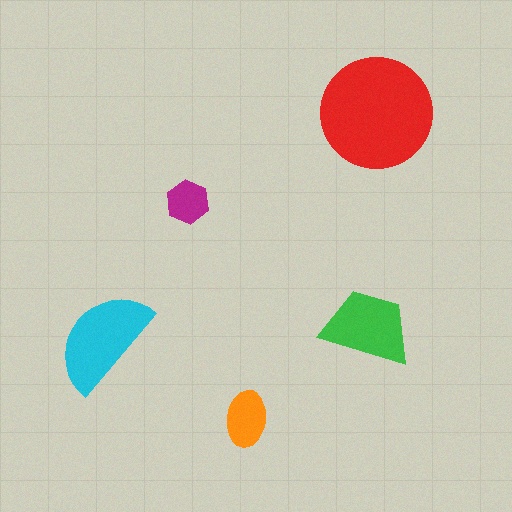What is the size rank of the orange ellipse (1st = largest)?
4th.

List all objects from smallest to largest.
The magenta hexagon, the orange ellipse, the green trapezoid, the cyan semicircle, the red circle.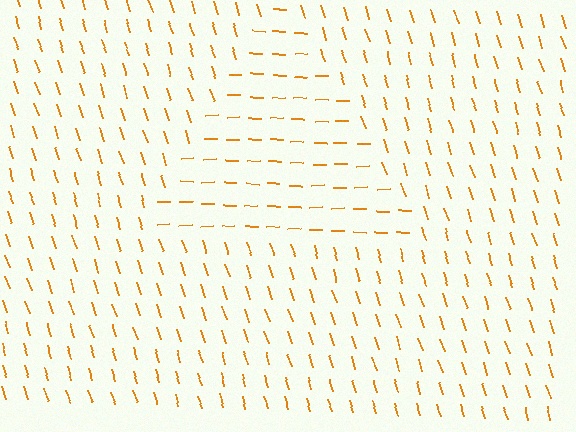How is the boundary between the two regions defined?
The boundary is defined purely by a change in line orientation (approximately 73 degrees difference). All lines are the same color and thickness.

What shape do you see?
I see a triangle.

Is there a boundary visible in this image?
Yes, there is a texture boundary formed by a change in line orientation.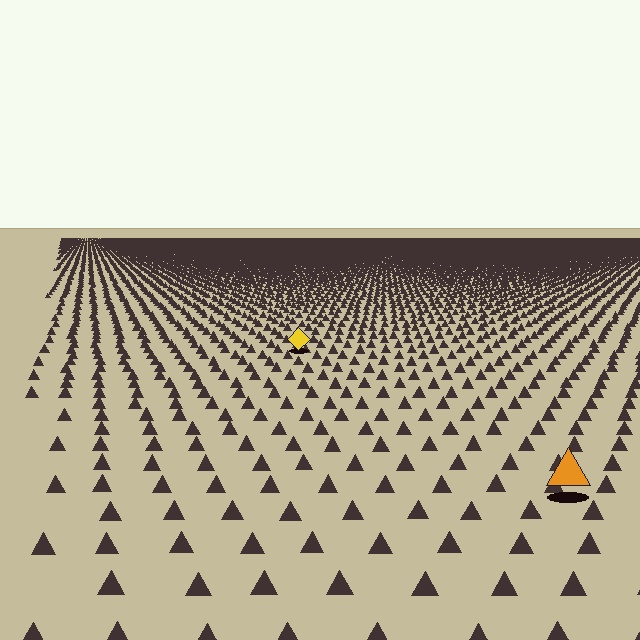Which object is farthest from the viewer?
The yellow diamond is farthest from the viewer. It appears smaller and the ground texture around it is denser.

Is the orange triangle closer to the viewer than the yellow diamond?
Yes. The orange triangle is closer — you can tell from the texture gradient: the ground texture is coarser near it.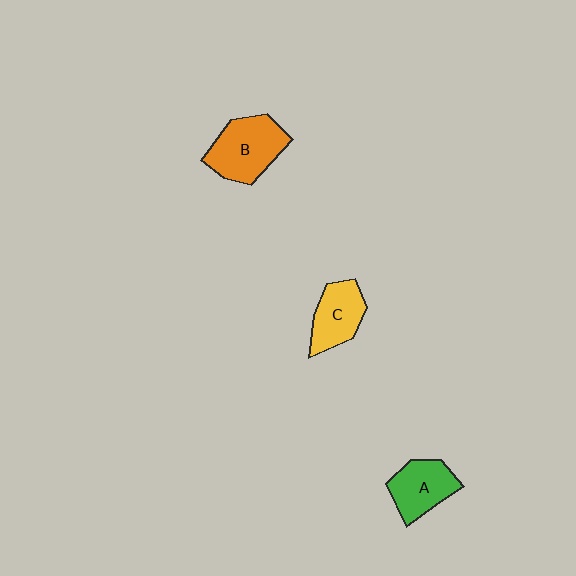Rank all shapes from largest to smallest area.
From largest to smallest: B (orange), A (green), C (yellow).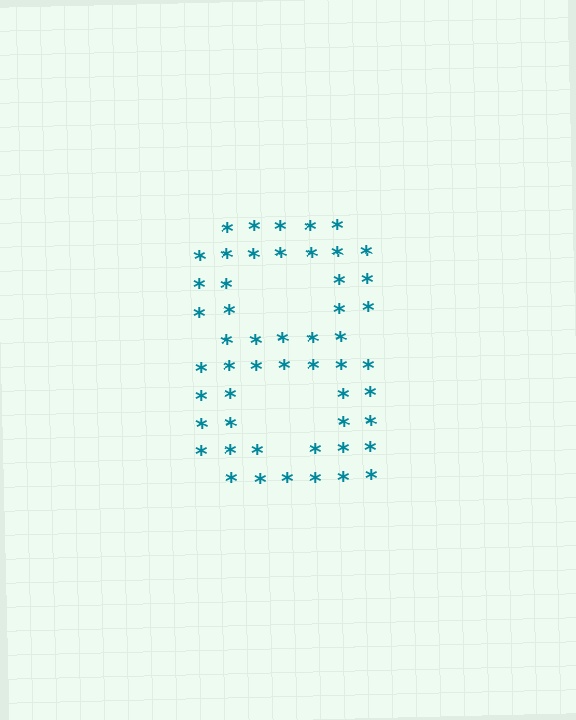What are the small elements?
The small elements are asterisks.